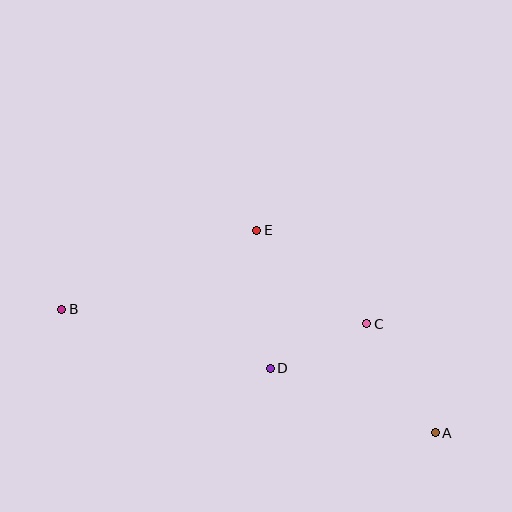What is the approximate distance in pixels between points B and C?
The distance between B and C is approximately 305 pixels.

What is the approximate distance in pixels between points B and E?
The distance between B and E is approximately 210 pixels.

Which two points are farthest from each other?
Points A and B are farthest from each other.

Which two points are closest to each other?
Points C and D are closest to each other.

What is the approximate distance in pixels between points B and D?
The distance between B and D is approximately 216 pixels.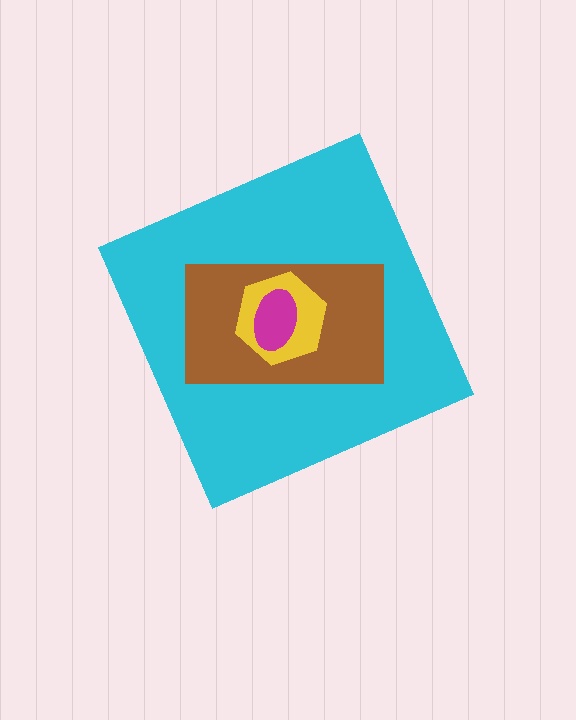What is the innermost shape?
The magenta ellipse.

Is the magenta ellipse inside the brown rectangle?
Yes.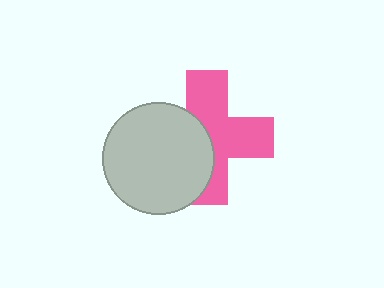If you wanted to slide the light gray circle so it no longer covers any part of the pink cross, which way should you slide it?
Slide it left — that is the most direct way to separate the two shapes.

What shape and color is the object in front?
The object in front is a light gray circle.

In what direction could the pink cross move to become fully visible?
The pink cross could move right. That would shift it out from behind the light gray circle entirely.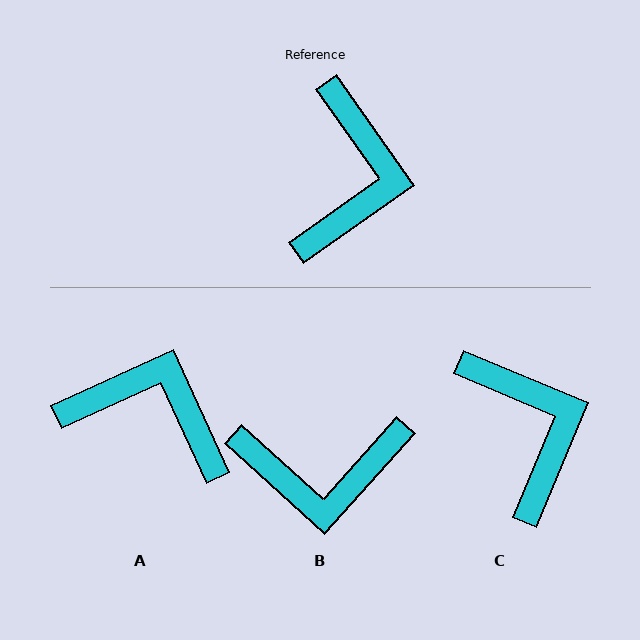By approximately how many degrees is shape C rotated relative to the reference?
Approximately 32 degrees counter-clockwise.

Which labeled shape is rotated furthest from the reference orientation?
A, about 79 degrees away.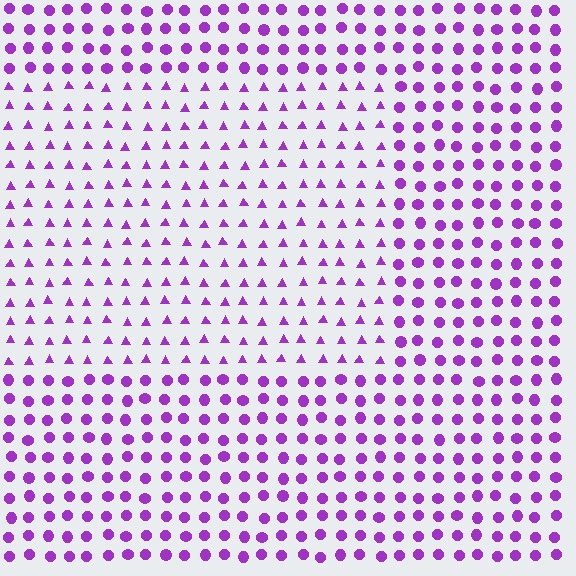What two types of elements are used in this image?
The image uses triangles inside the rectangle region and circles outside it.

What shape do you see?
I see a rectangle.